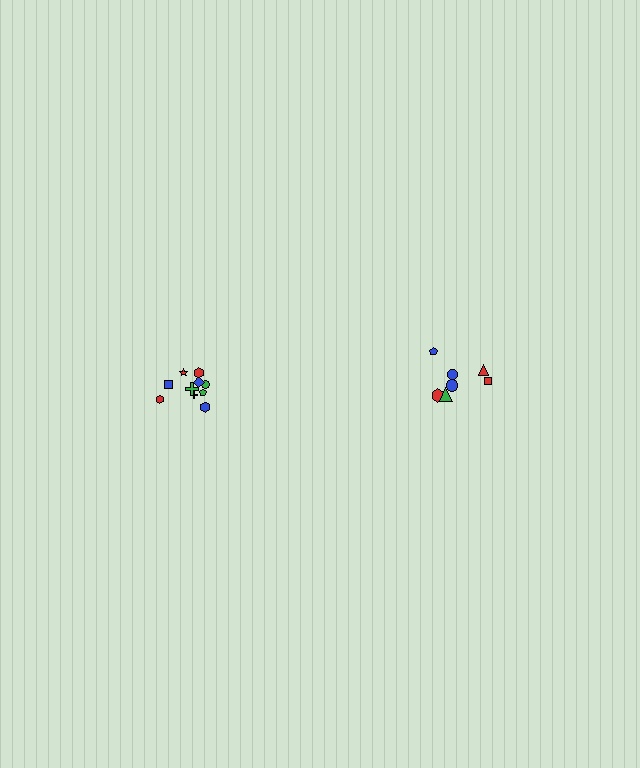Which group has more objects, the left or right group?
The left group.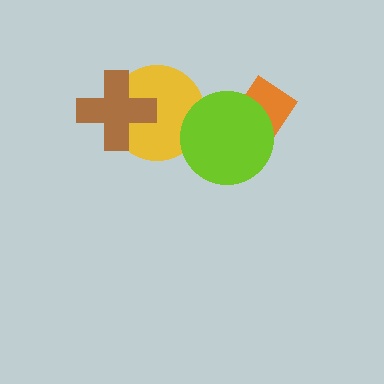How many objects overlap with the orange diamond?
1 object overlaps with the orange diamond.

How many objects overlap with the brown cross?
1 object overlaps with the brown cross.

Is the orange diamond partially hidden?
Yes, it is partially covered by another shape.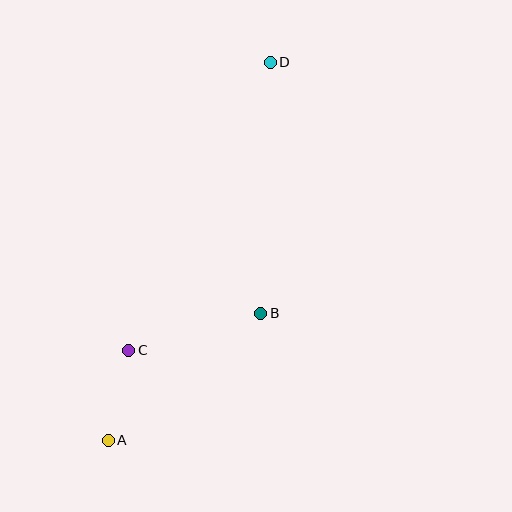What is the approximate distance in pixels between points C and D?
The distance between C and D is approximately 320 pixels.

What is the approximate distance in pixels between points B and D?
The distance between B and D is approximately 251 pixels.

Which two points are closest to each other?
Points A and C are closest to each other.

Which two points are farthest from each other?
Points A and D are farthest from each other.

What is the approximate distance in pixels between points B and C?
The distance between B and C is approximately 137 pixels.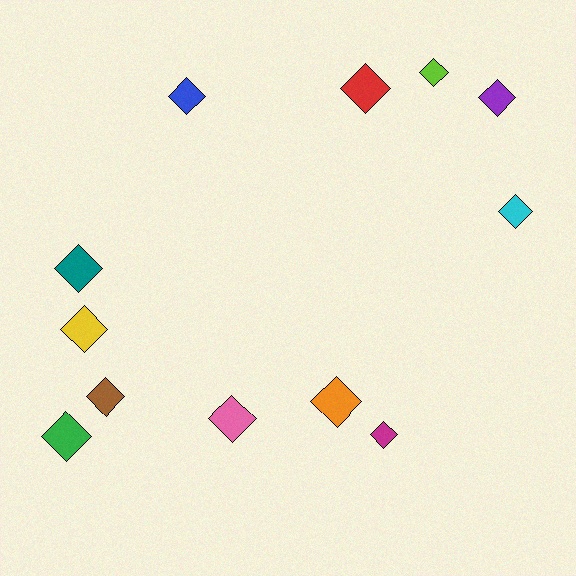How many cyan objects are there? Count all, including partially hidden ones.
There is 1 cyan object.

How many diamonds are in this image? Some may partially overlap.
There are 12 diamonds.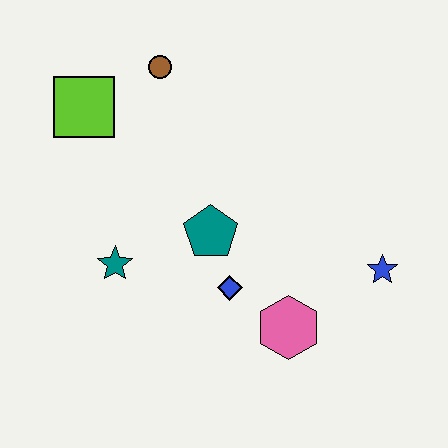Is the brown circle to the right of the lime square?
Yes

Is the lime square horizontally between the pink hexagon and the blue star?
No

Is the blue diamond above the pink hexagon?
Yes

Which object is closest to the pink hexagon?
The blue diamond is closest to the pink hexagon.